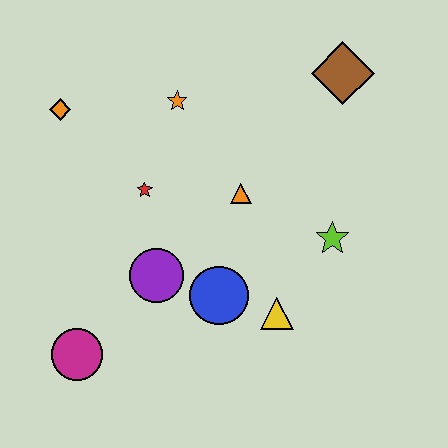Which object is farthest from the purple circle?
The brown diamond is farthest from the purple circle.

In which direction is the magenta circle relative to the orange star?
The magenta circle is below the orange star.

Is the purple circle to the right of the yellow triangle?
No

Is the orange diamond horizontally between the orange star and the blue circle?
No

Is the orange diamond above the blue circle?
Yes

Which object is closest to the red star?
The purple circle is closest to the red star.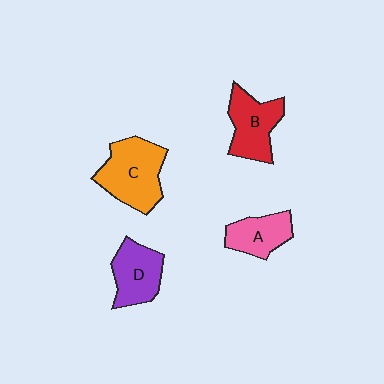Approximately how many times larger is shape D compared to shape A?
Approximately 1.2 times.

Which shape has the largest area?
Shape C (orange).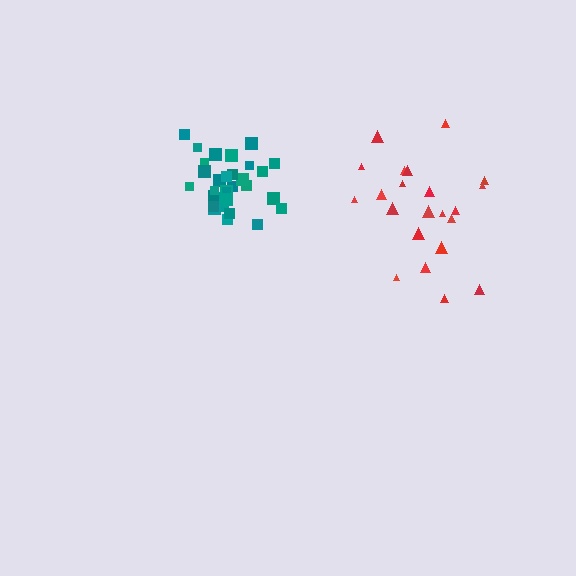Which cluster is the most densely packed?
Teal.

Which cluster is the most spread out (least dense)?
Red.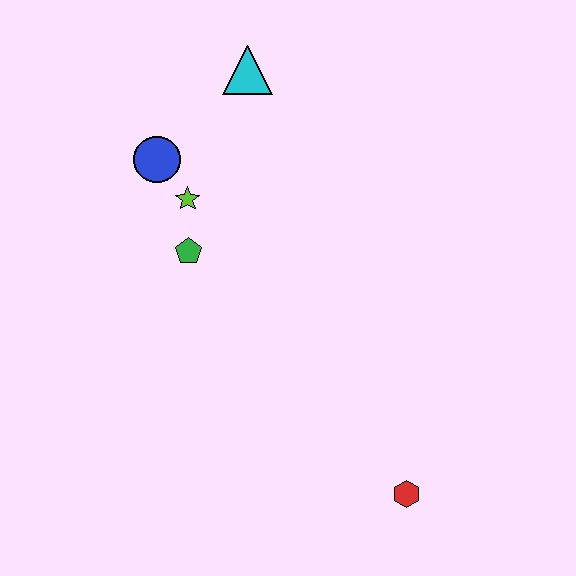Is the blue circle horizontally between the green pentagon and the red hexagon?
No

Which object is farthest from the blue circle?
The red hexagon is farthest from the blue circle.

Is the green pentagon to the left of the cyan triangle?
Yes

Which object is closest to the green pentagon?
The lime star is closest to the green pentagon.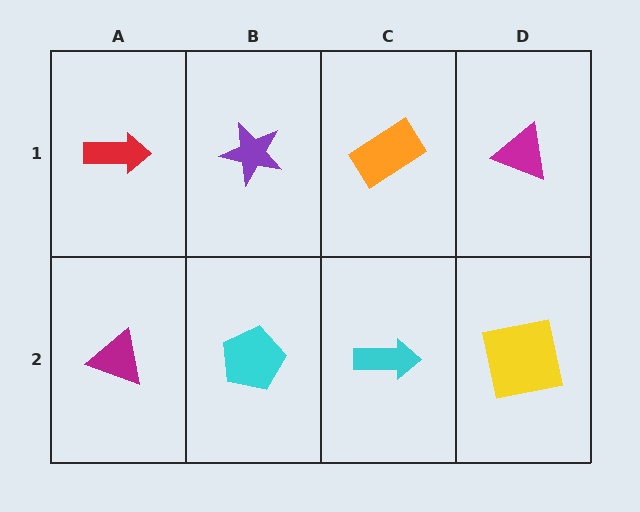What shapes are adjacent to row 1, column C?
A cyan arrow (row 2, column C), a purple star (row 1, column B), a magenta triangle (row 1, column D).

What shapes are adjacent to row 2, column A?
A red arrow (row 1, column A), a cyan pentagon (row 2, column B).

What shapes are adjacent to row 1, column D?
A yellow square (row 2, column D), an orange rectangle (row 1, column C).